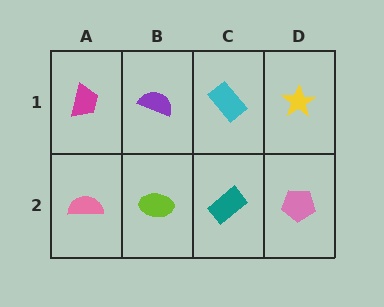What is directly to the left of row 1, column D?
A cyan rectangle.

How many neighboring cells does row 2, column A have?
2.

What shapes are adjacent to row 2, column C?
A cyan rectangle (row 1, column C), a lime ellipse (row 2, column B), a pink pentagon (row 2, column D).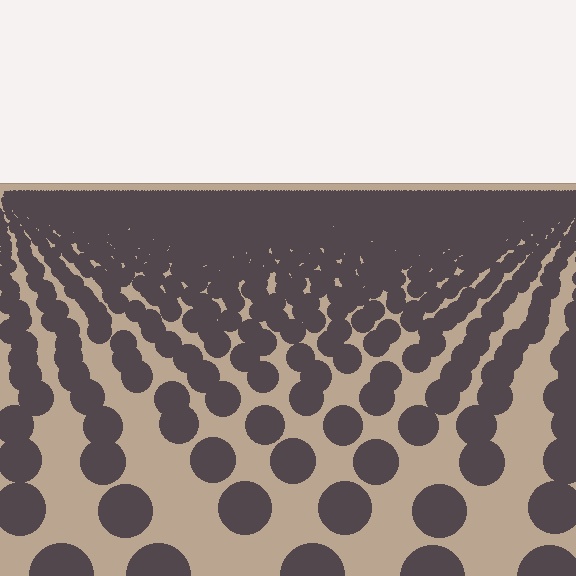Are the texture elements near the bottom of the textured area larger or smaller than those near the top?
Larger. Near the bottom, elements are closer to the viewer and appear at a bigger on-screen size.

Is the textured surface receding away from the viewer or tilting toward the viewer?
The surface is receding away from the viewer. Texture elements get smaller and denser toward the top.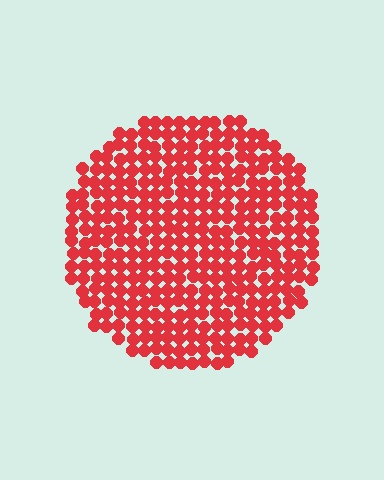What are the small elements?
The small elements are circles.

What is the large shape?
The large shape is a circle.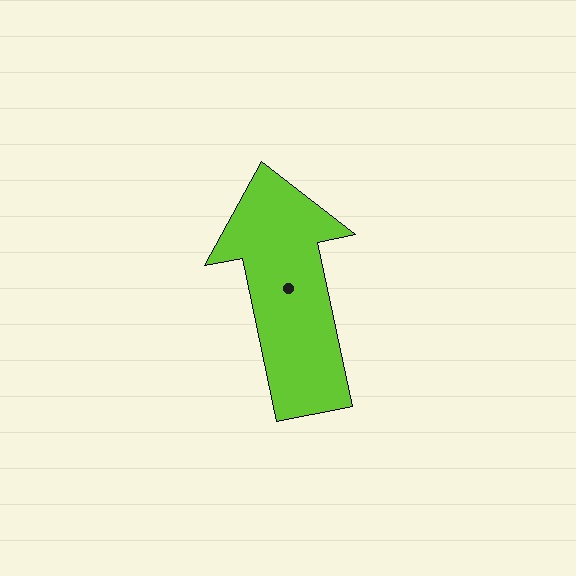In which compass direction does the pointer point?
North.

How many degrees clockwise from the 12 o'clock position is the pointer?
Approximately 348 degrees.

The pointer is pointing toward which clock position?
Roughly 12 o'clock.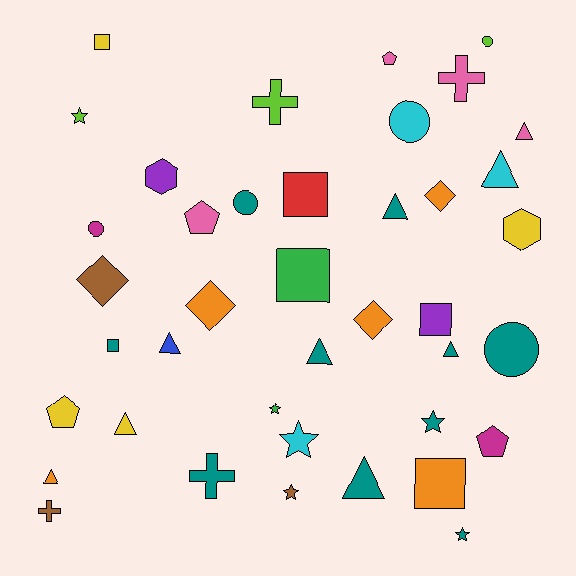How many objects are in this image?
There are 40 objects.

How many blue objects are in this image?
There is 1 blue object.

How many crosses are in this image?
There are 4 crosses.